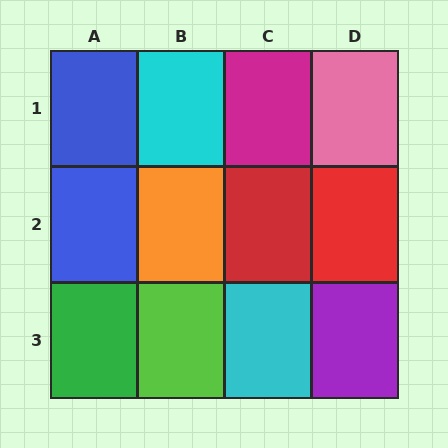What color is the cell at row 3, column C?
Cyan.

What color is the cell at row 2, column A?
Blue.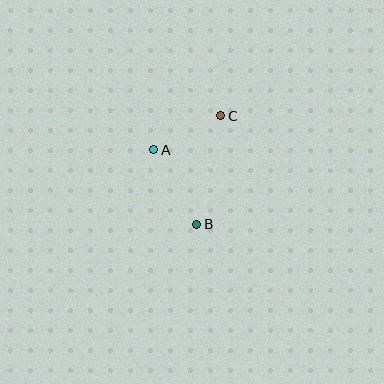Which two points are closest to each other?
Points A and C are closest to each other.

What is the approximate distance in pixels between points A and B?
The distance between A and B is approximately 86 pixels.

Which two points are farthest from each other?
Points B and C are farthest from each other.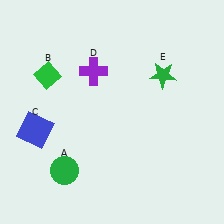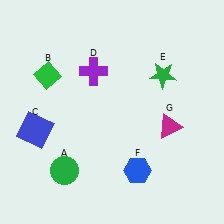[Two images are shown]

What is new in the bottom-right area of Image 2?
A blue hexagon (F) was added in the bottom-right area of Image 2.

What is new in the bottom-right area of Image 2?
A magenta triangle (G) was added in the bottom-right area of Image 2.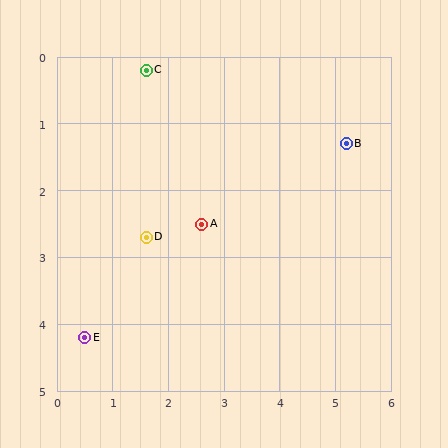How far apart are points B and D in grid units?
Points B and D are about 3.9 grid units apart.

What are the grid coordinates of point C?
Point C is at approximately (1.6, 0.2).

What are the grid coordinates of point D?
Point D is at approximately (1.6, 2.7).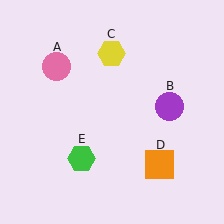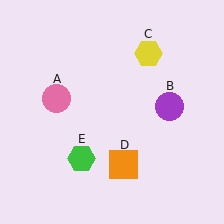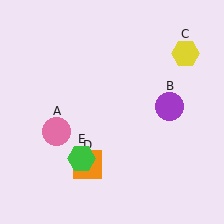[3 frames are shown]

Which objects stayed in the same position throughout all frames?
Purple circle (object B) and green hexagon (object E) remained stationary.